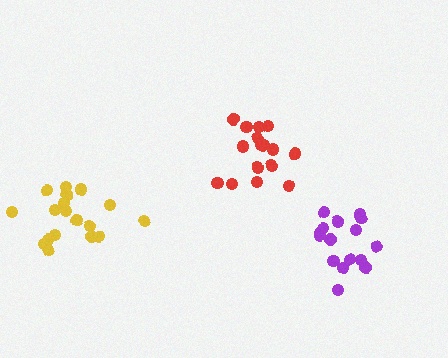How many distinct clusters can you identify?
There are 3 distinct clusters.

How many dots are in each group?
Group 1: 16 dots, Group 2: 18 dots, Group 3: 16 dots (50 total).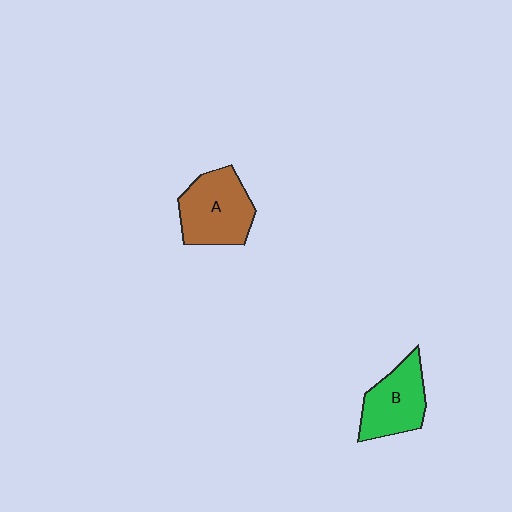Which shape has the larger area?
Shape A (brown).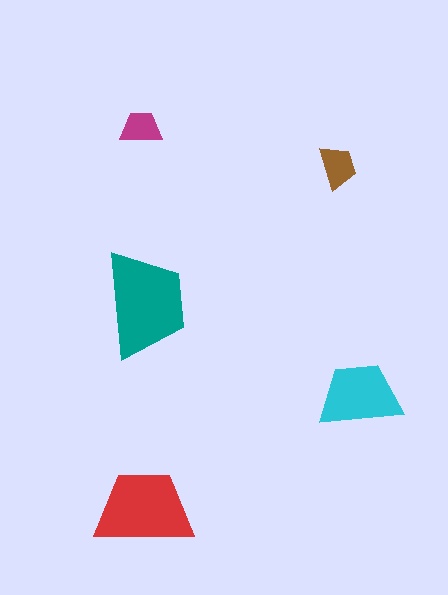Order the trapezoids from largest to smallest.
the teal one, the red one, the cyan one, the brown one, the magenta one.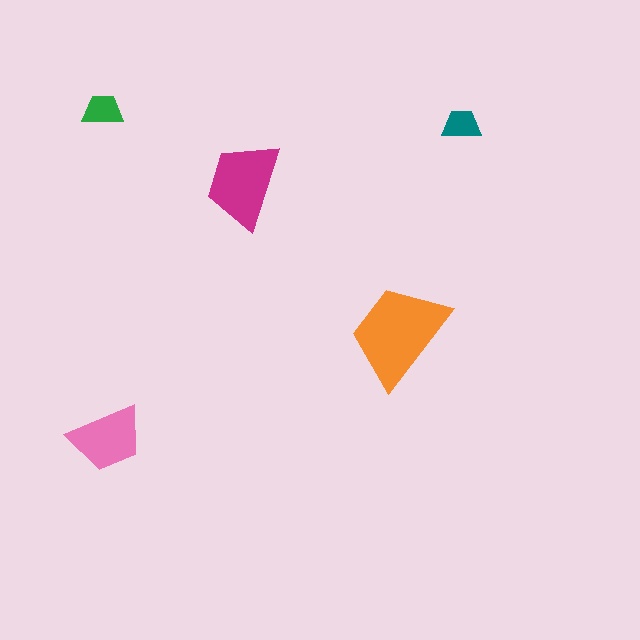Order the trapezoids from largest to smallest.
the orange one, the magenta one, the pink one, the green one, the teal one.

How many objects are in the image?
There are 5 objects in the image.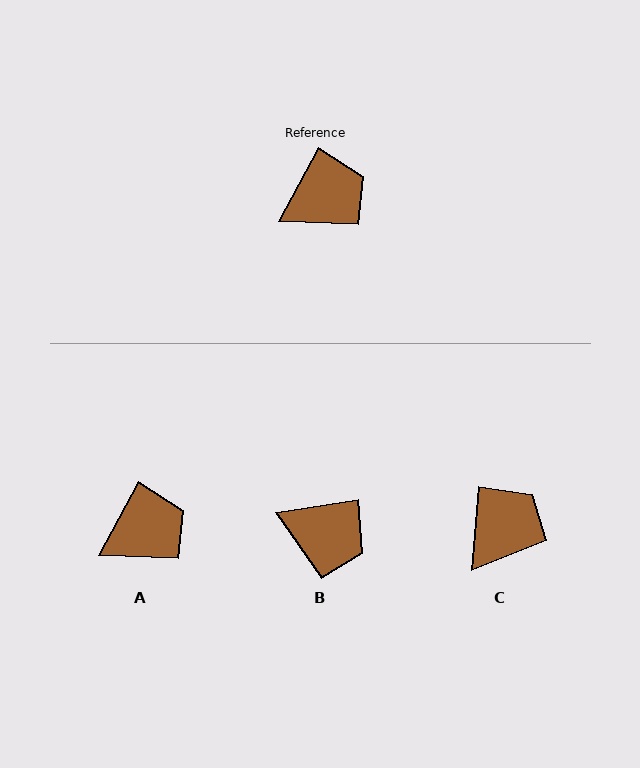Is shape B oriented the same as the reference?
No, it is off by about 53 degrees.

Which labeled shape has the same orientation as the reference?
A.